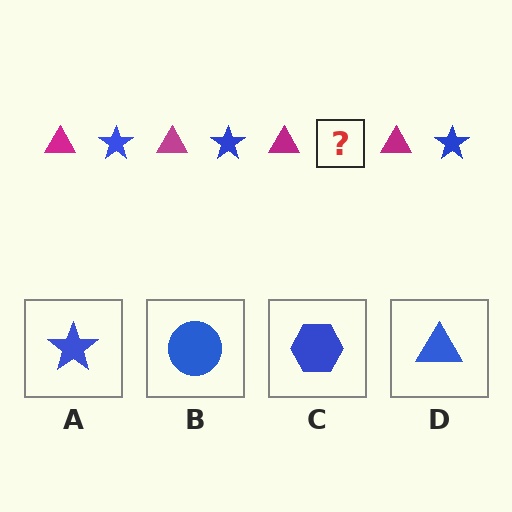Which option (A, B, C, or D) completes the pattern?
A.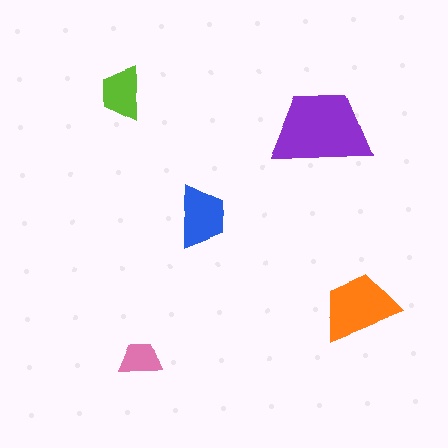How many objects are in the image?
There are 5 objects in the image.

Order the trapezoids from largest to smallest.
the purple one, the orange one, the blue one, the lime one, the pink one.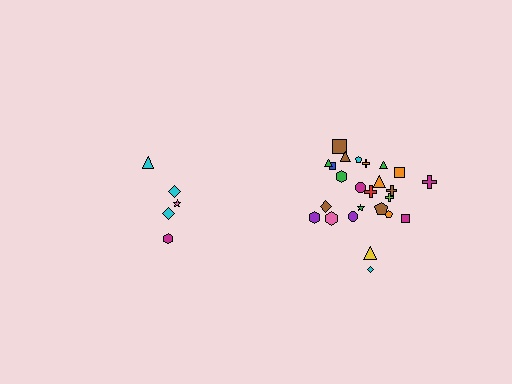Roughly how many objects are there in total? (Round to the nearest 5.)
Roughly 30 objects in total.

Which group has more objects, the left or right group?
The right group.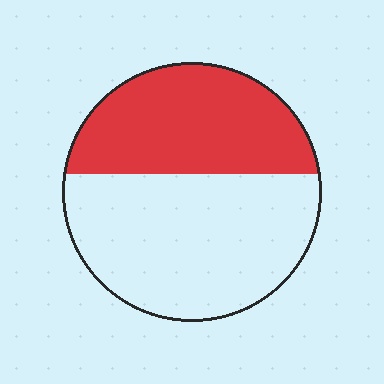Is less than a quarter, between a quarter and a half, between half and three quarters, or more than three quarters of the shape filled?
Between a quarter and a half.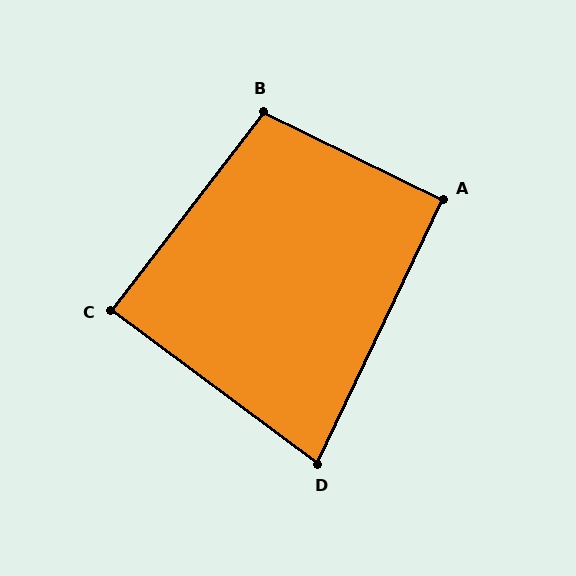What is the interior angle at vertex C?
Approximately 89 degrees (approximately right).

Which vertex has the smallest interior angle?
D, at approximately 79 degrees.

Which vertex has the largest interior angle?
B, at approximately 101 degrees.